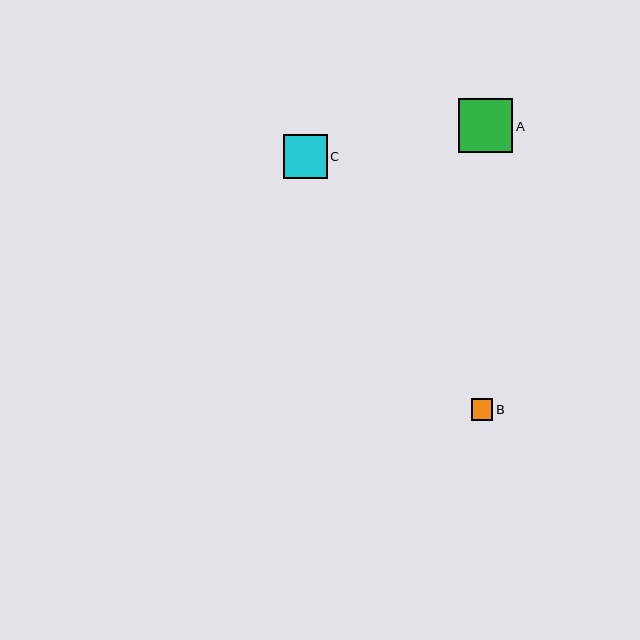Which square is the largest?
Square A is the largest with a size of approximately 54 pixels.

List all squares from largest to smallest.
From largest to smallest: A, C, B.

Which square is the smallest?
Square B is the smallest with a size of approximately 21 pixels.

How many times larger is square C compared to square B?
Square C is approximately 2.0 times the size of square B.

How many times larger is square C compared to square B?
Square C is approximately 2.0 times the size of square B.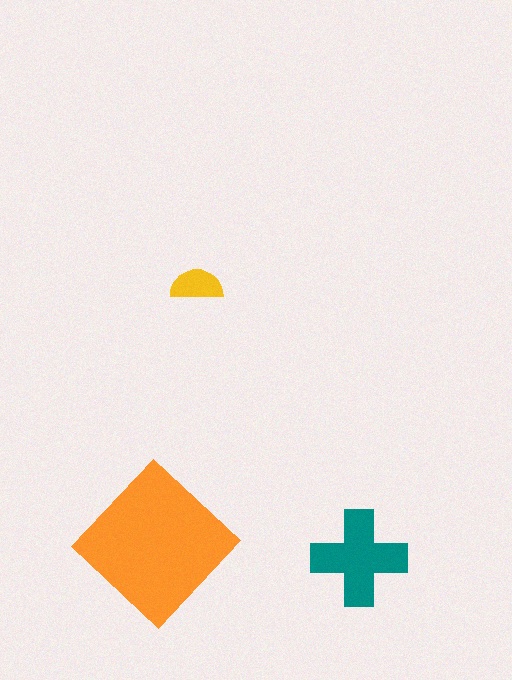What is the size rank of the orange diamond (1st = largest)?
1st.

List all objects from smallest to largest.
The yellow semicircle, the teal cross, the orange diamond.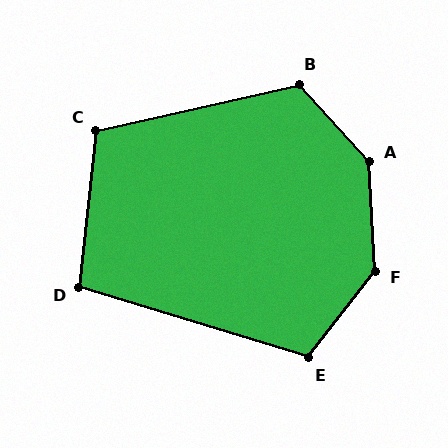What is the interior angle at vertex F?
Approximately 140 degrees (obtuse).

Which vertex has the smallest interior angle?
D, at approximately 101 degrees.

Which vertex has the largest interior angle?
A, at approximately 141 degrees.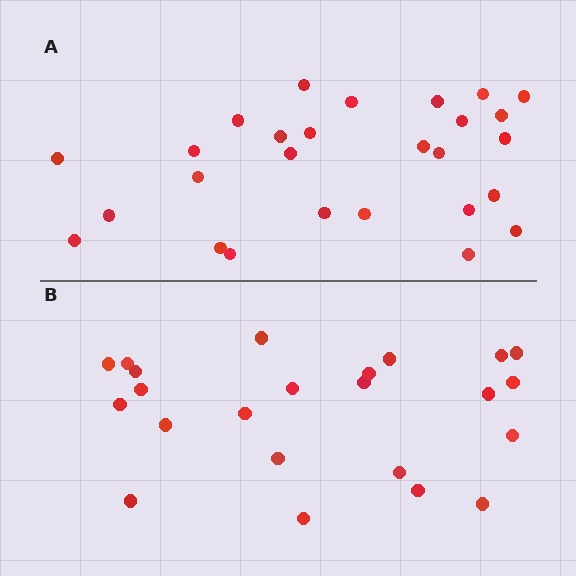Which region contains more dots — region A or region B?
Region A (the top region) has more dots.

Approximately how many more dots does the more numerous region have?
Region A has about 4 more dots than region B.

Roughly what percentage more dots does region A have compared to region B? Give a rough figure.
About 15% more.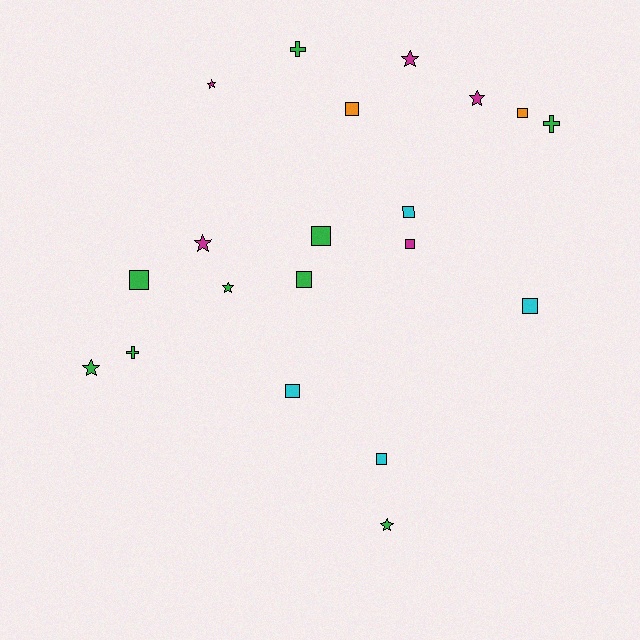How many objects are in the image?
There are 20 objects.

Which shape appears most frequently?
Square, with 10 objects.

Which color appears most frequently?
Green, with 9 objects.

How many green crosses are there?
There are 3 green crosses.